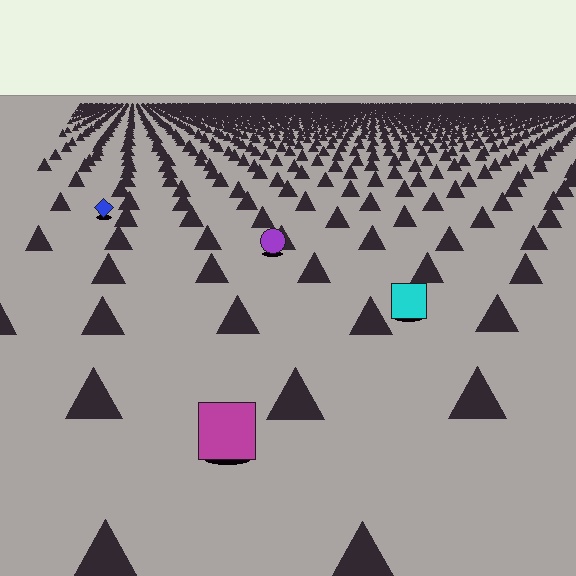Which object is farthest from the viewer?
The blue diamond is farthest from the viewer. It appears smaller and the ground texture around it is denser.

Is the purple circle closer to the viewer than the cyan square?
No. The cyan square is closer — you can tell from the texture gradient: the ground texture is coarser near it.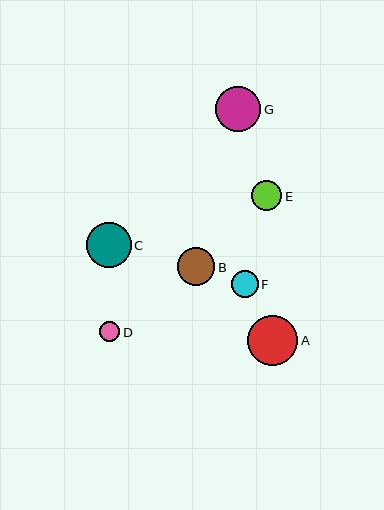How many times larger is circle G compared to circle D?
Circle G is approximately 2.2 times the size of circle D.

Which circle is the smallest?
Circle D is the smallest with a size of approximately 20 pixels.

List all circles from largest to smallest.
From largest to smallest: A, G, C, B, E, F, D.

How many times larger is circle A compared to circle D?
Circle A is approximately 2.4 times the size of circle D.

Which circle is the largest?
Circle A is the largest with a size of approximately 50 pixels.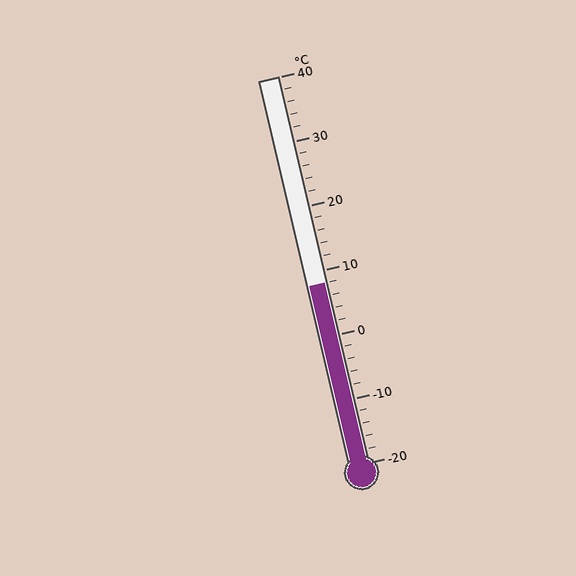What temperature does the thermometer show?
The thermometer shows approximately 8°C.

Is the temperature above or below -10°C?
The temperature is above -10°C.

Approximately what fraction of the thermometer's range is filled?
The thermometer is filled to approximately 45% of its range.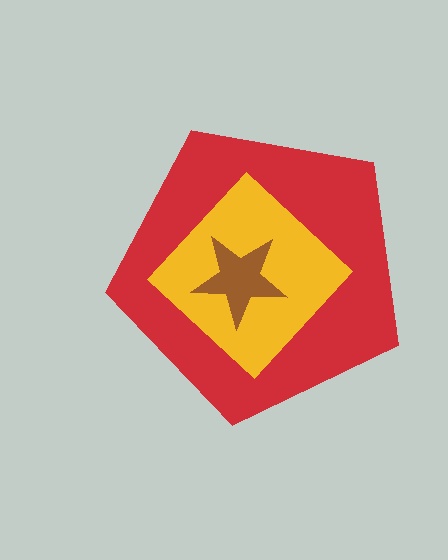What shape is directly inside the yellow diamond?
The brown star.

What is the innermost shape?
The brown star.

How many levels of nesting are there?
3.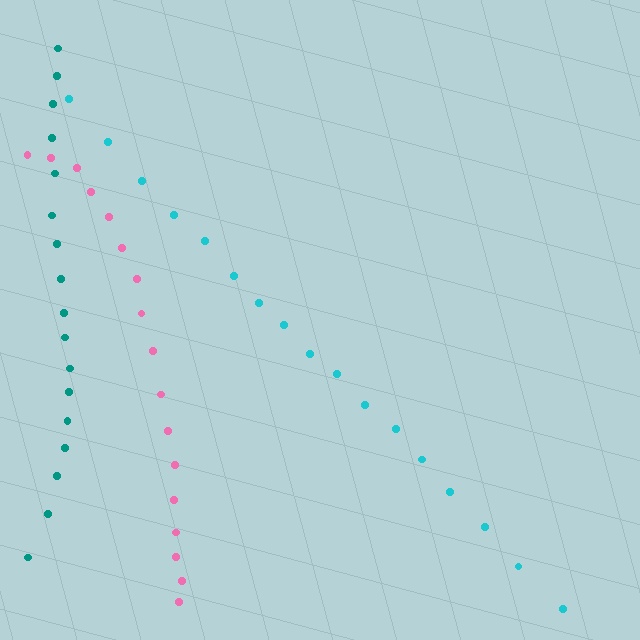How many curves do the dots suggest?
There are 3 distinct paths.